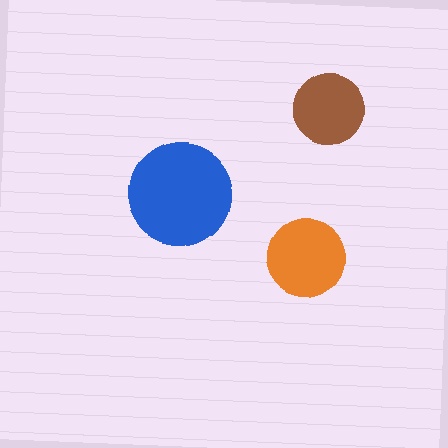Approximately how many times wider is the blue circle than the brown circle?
About 1.5 times wider.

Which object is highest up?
The brown circle is topmost.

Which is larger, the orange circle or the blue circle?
The blue one.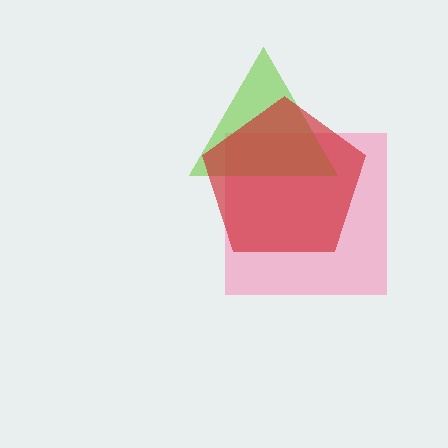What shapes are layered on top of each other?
The layered shapes are: a pink square, a lime triangle, a red pentagon.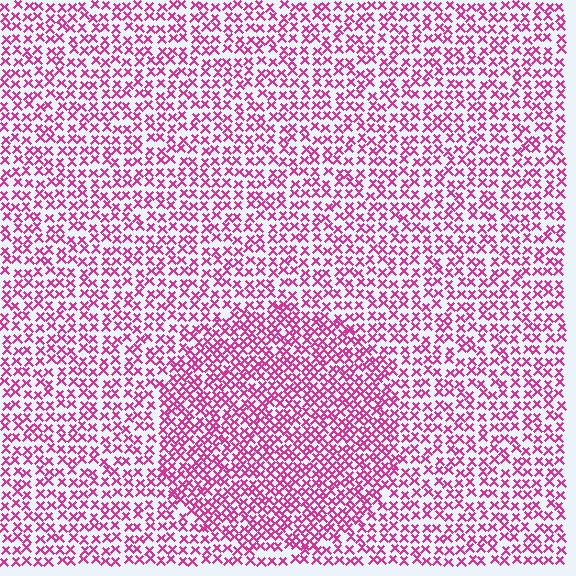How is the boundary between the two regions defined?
The boundary is defined by a change in element density (approximately 1.6x ratio). All elements are the same color, size, and shape.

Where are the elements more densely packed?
The elements are more densely packed inside the circle boundary.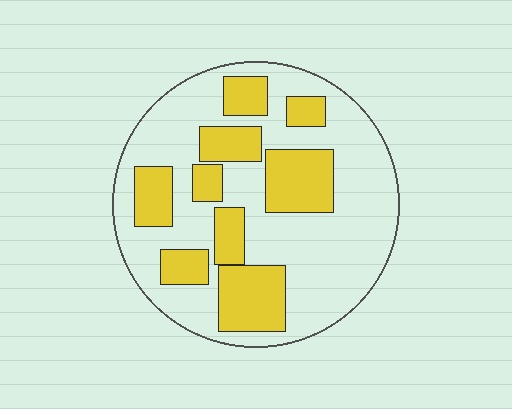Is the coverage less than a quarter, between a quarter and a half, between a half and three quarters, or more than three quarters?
Between a quarter and a half.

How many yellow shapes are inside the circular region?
9.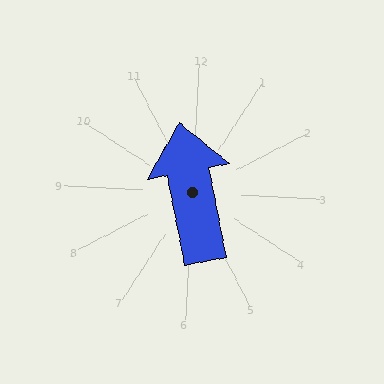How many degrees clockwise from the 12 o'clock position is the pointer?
Approximately 346 degrees.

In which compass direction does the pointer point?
North.